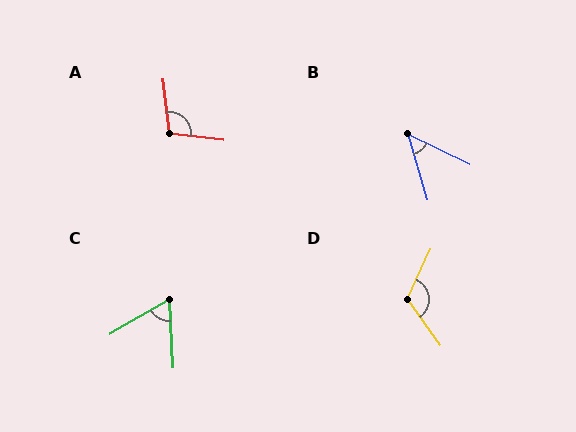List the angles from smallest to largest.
B (48°), C (63°), A (103°), D (120°).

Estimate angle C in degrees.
Approximately 63 degrees.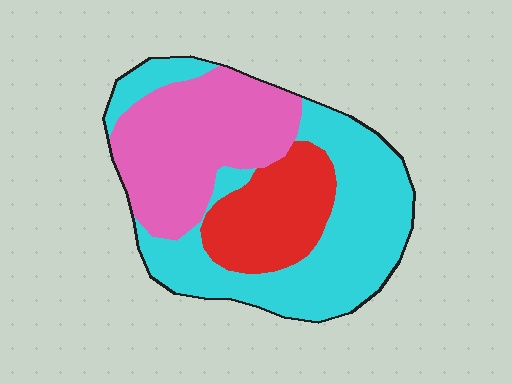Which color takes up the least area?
Red, at roughly 20%.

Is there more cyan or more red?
Cyan.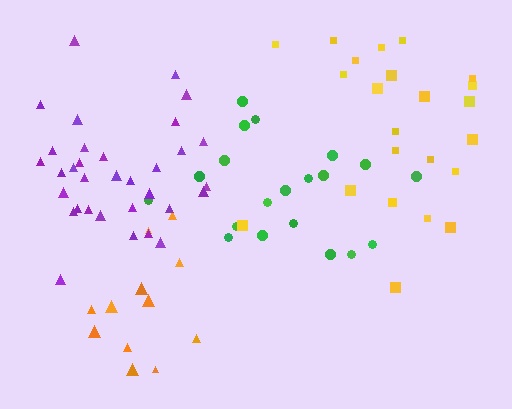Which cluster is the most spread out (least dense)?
Orange.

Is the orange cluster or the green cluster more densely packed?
Green.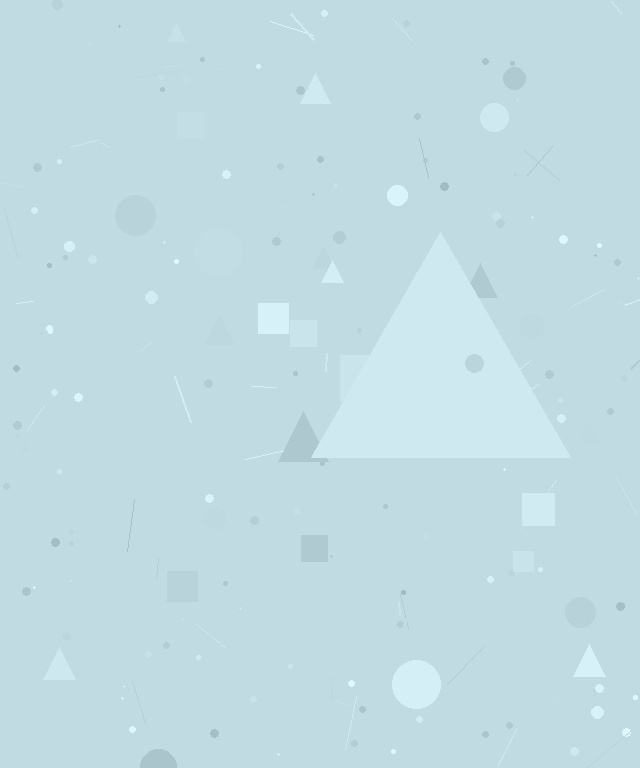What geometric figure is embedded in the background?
A triangle is embedded in the background.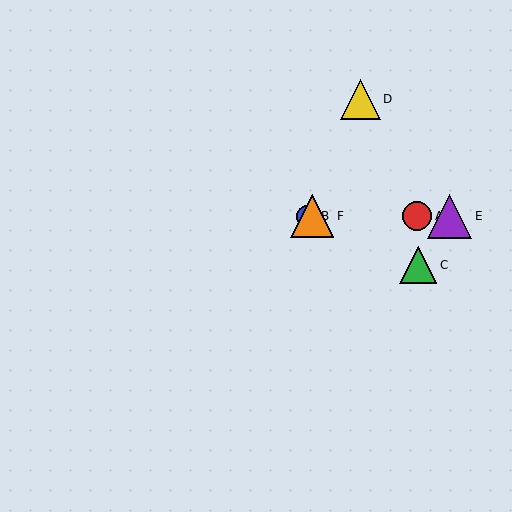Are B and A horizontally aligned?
Yes, both are at y≈216.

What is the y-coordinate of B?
Object B is at y≈216.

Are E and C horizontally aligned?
No, E is at y≈216 and C is at y≈265.